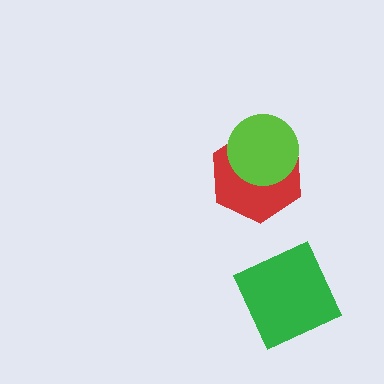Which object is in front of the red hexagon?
The lime circle is in front of the red hexagon.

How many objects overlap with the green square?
0 objects overlap with the green square.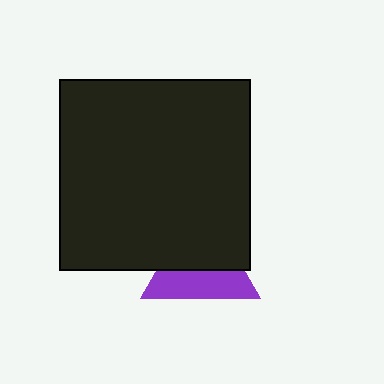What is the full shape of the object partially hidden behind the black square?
The partially hidden object is a purple triangle.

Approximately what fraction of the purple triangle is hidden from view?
Roughly 54% of the purple triangle is hidden behind the black square.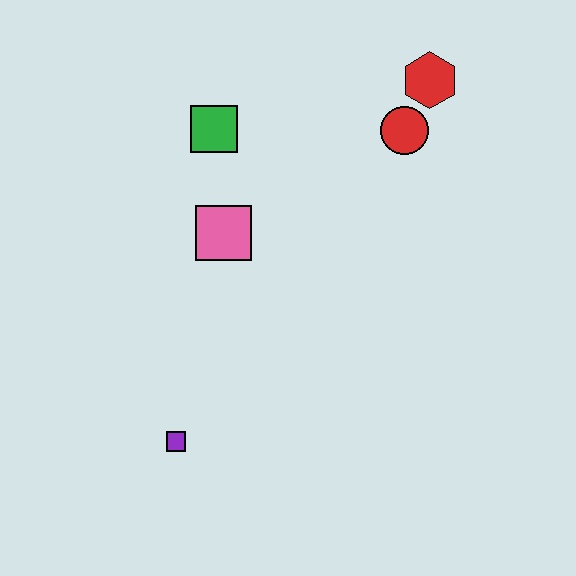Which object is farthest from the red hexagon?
The purple square is farthest from the red hexagon.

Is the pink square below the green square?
Yes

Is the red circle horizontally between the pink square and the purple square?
No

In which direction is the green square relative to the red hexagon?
The green square is to the left of the red hexagon.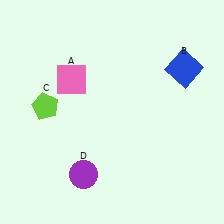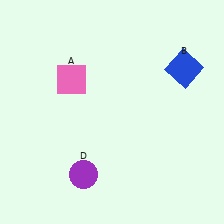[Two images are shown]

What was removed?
The lime pentagon (C) was removed in Image 2.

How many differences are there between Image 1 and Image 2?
There is 1 difference between the two images.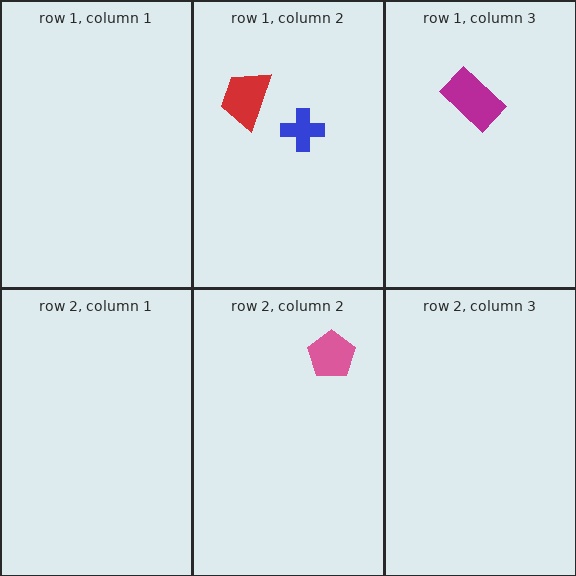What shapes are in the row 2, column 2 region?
The pink pentagon.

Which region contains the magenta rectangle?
The row 1, column 3 region.